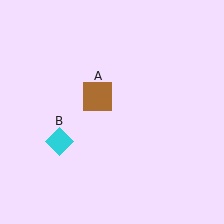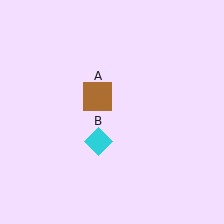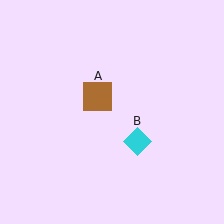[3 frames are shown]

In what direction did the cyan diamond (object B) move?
The cyan diamond (object B) moved right.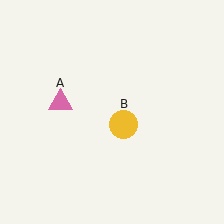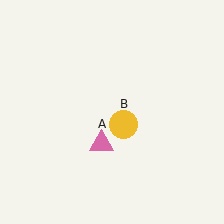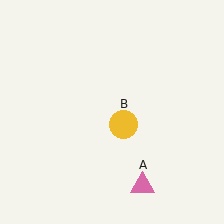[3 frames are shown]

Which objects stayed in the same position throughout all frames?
Yellow circle (object B) remained stationary.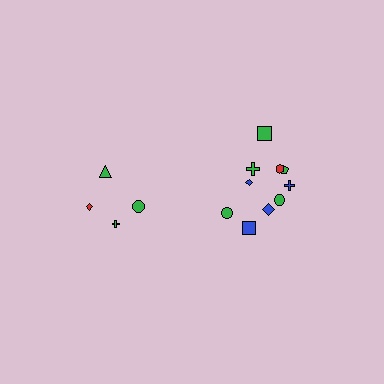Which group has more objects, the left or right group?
The right group.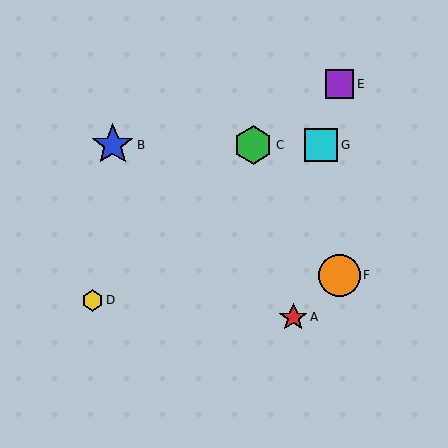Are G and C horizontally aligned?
Yes, both are at y≈145.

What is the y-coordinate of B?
Object B is at y≈145.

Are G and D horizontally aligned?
No, G is at y≈145 and D is at y≈300.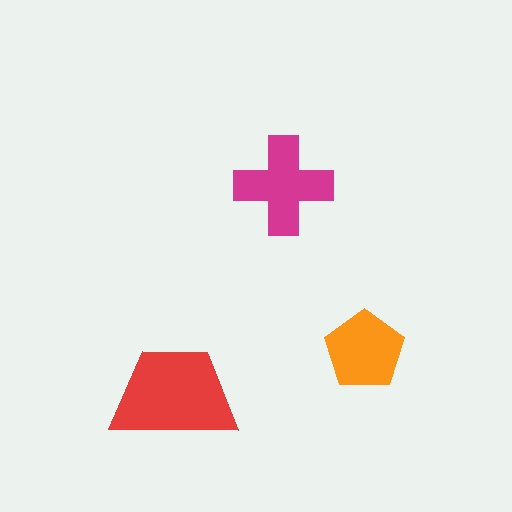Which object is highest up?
The magenta cross is topmost.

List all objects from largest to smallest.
The red trapezoid, the magenta cross, the orange pentagon.